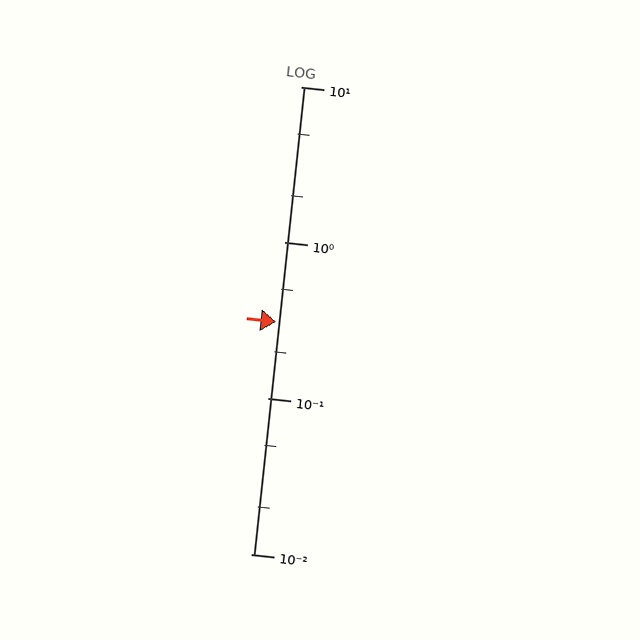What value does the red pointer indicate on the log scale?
The pointer indicates approximately 0.31.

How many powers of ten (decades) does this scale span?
The scale spans 3 decades, from 0.01 to 10.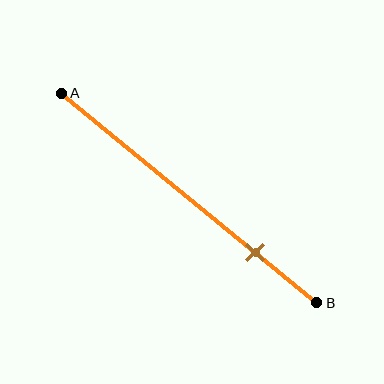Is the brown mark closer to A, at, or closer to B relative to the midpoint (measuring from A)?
The brown mark is closer to point B than the midpoint of segment AB.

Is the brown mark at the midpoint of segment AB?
No, the mark is at about 75% from A, not at the 50% midpoint.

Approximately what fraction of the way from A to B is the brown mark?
The brown mark is approximately 75% of the way from A to B.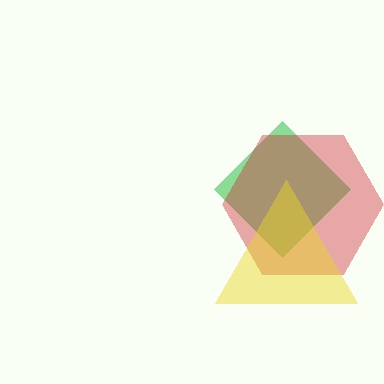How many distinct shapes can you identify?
There are 3 distinct shapes: a green diamond, a red hexagon, a yellow triangle.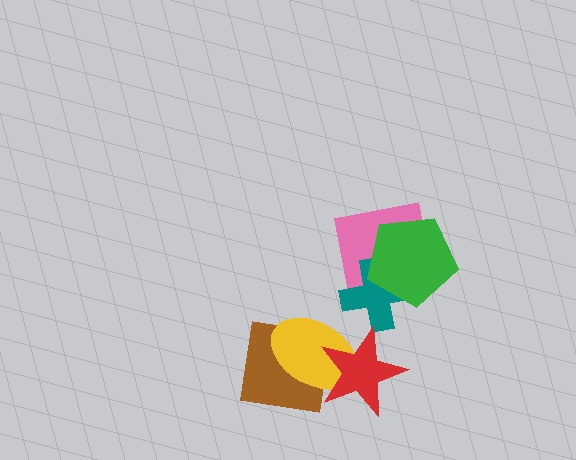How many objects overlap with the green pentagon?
2 objects overlap with the green pentagon.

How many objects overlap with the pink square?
2 objects overlap with the pink square.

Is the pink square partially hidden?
Yes, it is partially covered by another shape.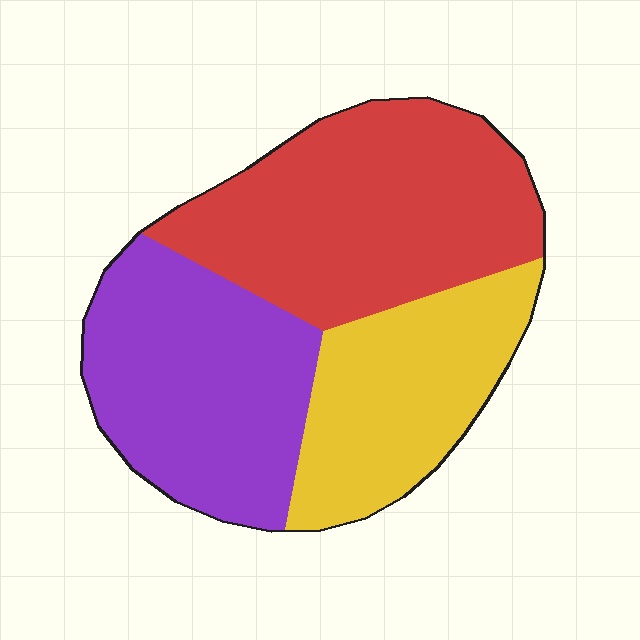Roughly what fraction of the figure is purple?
Purple takes up about one third (1/3) of the figure.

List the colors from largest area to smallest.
From largest to smallest: red, purple, yellow.